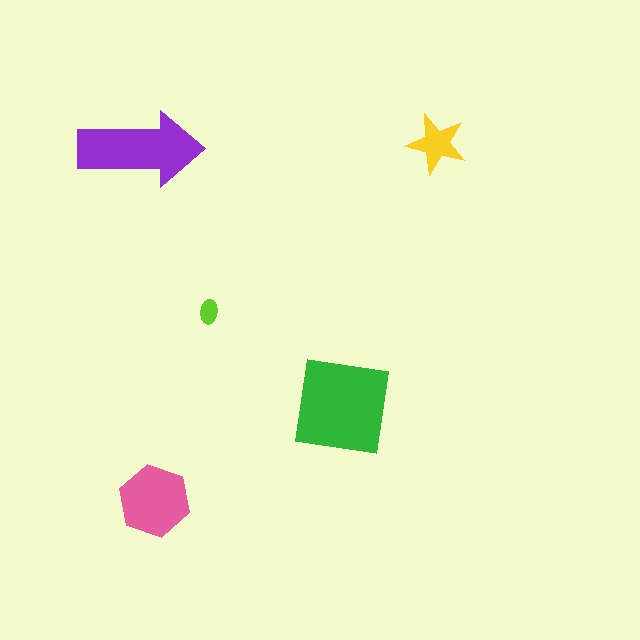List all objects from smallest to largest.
The lime ellipse, the yellow star, the pink hexagon, the purple arrow, the green square.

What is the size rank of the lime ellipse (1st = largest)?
5th.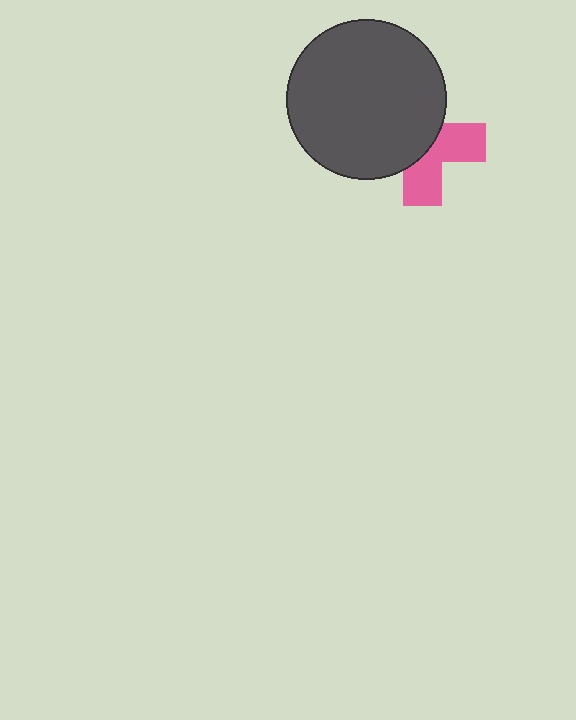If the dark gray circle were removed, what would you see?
You would see the complete pink cross.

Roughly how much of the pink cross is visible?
A small part of it is visible (roughly 44%).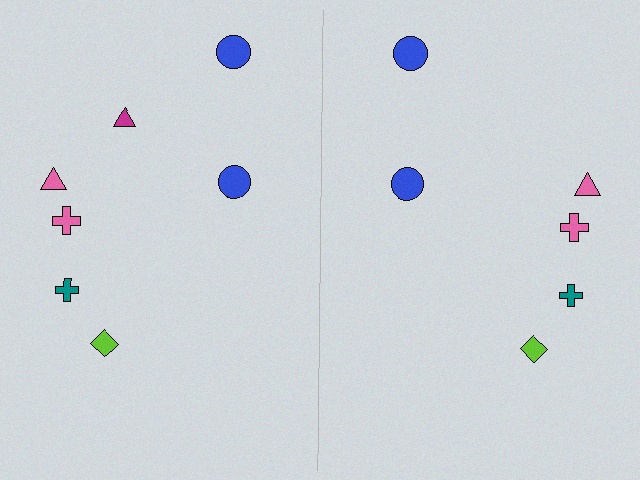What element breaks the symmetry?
A magenta triangle is missing from the right side.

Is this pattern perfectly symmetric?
No, the pattern is not perfectly symmetric. A magenta triangle is missing from the right side.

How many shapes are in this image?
There are 13 shapes in this image.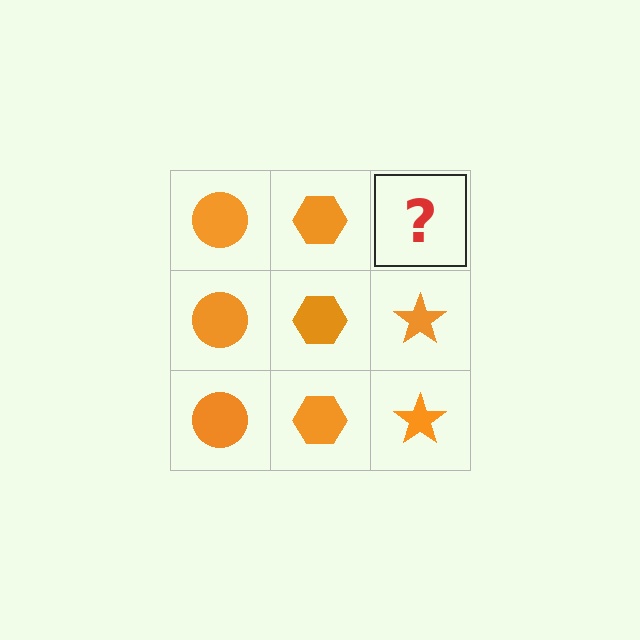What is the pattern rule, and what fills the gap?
The rule is that each column has a consistent shape. The gap should be filled with an orange star.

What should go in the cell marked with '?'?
The missing cell should contain an orange star.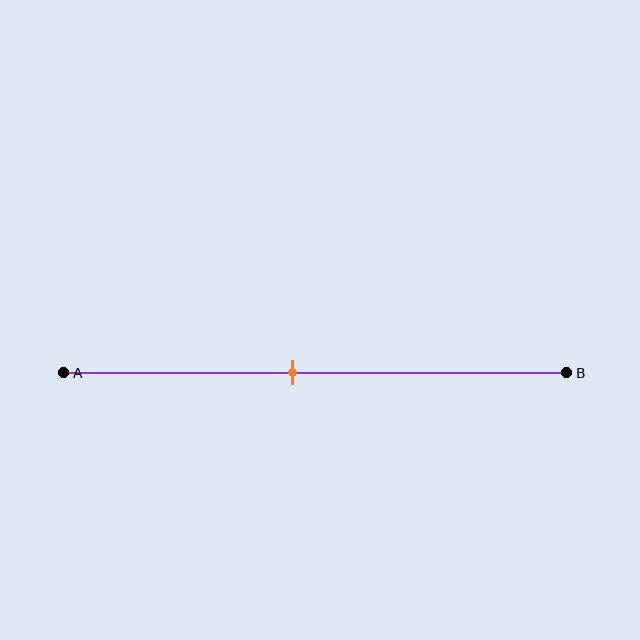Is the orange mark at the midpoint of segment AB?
No, the mark is at about 45% from A, not at the 50% midpoint.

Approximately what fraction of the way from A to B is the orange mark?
The orange mark is approximately 45% of the way from A to B.